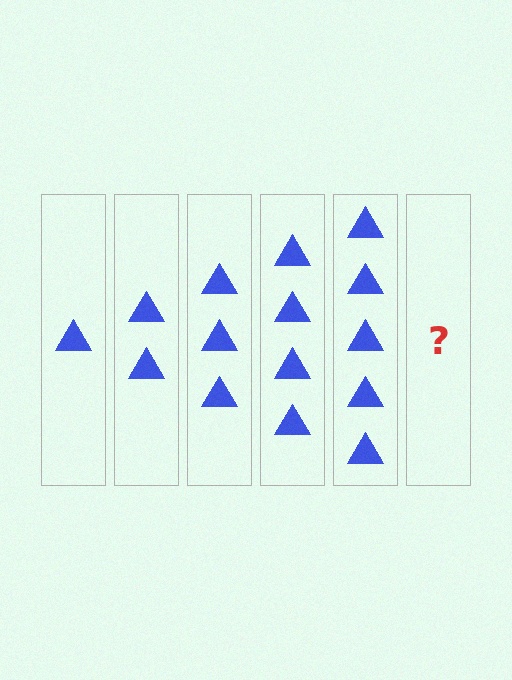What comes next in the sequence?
The next element should be 6 triangles.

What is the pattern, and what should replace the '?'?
The pattern is that each step adds one more triangle. The '?' should be 6 triangles.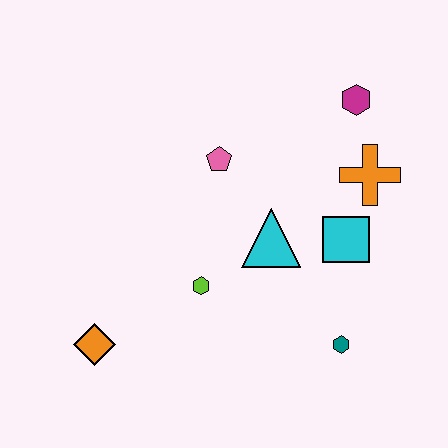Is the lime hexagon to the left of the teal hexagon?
Yes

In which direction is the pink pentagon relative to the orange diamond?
The pink pentagon is above the orange diamond.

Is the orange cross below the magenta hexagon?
Yes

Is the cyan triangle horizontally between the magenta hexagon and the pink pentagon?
Yes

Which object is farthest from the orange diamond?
The magenta hexagon is farthest from the orange diamond.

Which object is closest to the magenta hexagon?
The orange cross is closest to the magenta hexagon.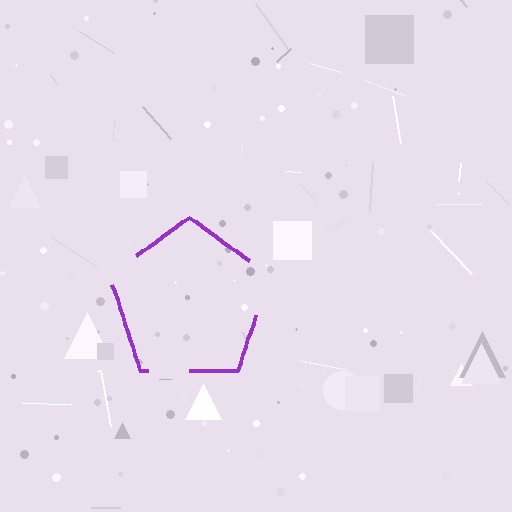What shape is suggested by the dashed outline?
The dashed outline suggests a pentagon.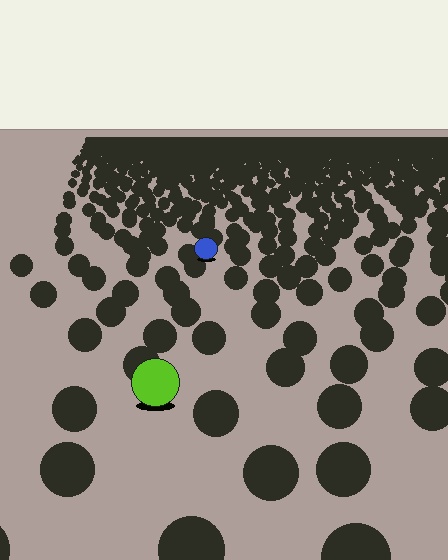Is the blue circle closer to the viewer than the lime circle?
No. The lime circle is closer — you can tell from the texture gradient: the ground texture is coarser near it.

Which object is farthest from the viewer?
The blue circle is farthest from the viewer. It appears smaller and the ground texture around it is denser.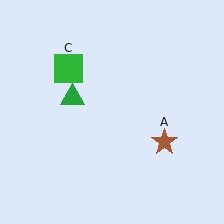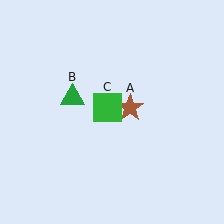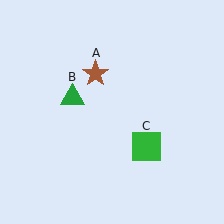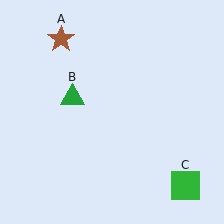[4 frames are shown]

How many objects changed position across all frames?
2 objects changed position: brown star (object A), green square (object C).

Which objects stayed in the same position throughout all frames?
Green triangle (object B) remained stationary.